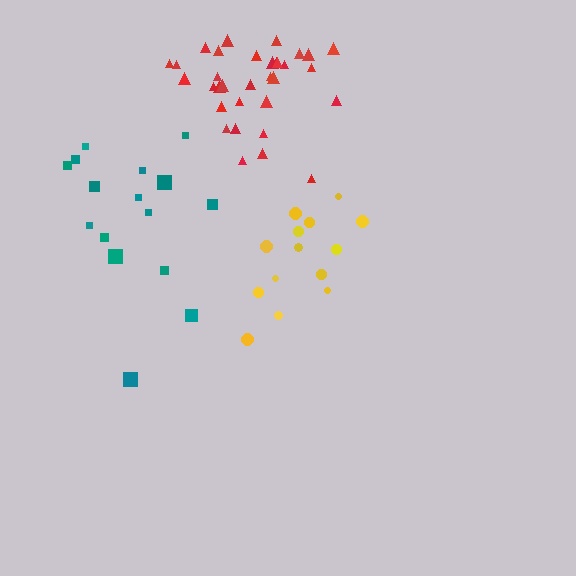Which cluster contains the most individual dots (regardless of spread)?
Red (33).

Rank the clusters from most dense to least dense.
red, yellow, teal.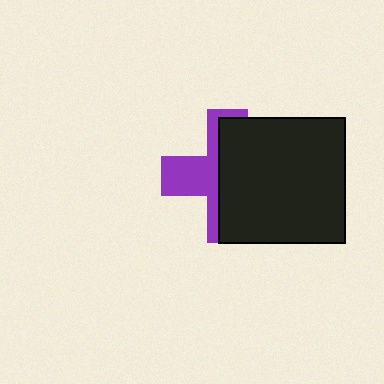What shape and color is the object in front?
The object in front is a black rectangle.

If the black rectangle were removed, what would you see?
You would see the complete purple cross.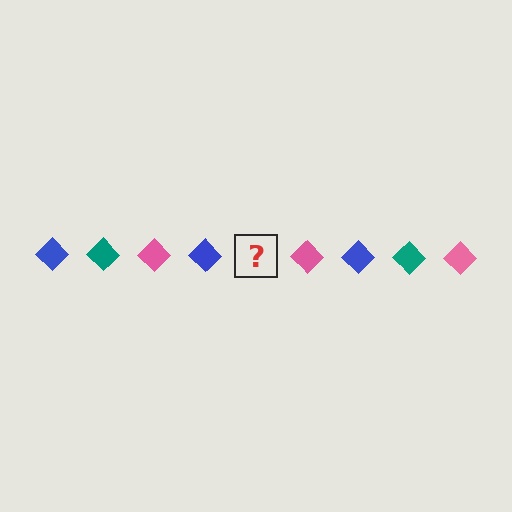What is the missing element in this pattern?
The missing element is a teal diamond.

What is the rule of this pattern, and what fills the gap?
The rule is that the pattern cycles through blue, teal, pink diamonds. The gap should be filled with a teal diamond.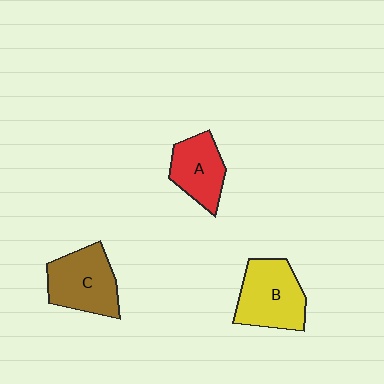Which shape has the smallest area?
Shape A (red).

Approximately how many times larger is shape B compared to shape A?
Approximately 1.4 times.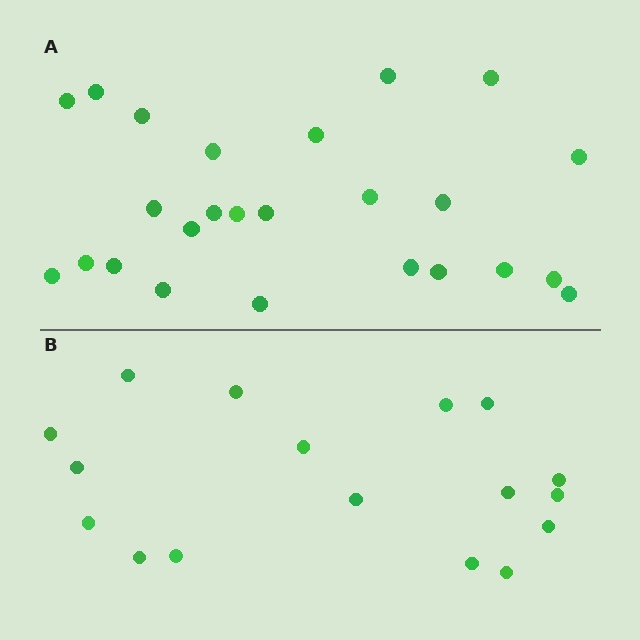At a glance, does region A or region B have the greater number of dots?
Region A (the top region) has more dots.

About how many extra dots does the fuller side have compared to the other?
Region A has roughly 8 or so more dots than region B.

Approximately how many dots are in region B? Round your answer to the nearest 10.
About 20 dots. (The exact count is 17, which rounds to 20.)